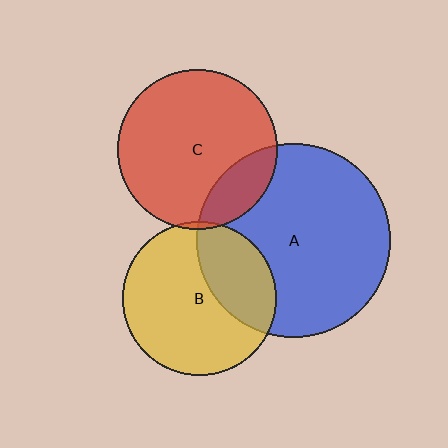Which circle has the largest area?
Circle A (blue).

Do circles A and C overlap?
Yes.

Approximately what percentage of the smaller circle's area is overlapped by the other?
Approximately 20%.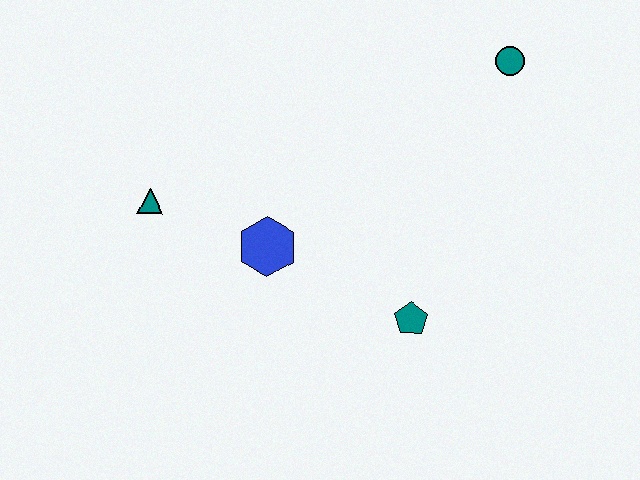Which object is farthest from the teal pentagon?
The teal triangle is farthest from the teal pentagon.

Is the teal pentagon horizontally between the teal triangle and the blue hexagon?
No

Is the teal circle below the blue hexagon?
No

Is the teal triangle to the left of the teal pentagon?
Yes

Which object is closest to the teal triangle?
The blue hexagon is closest to the teal triangle.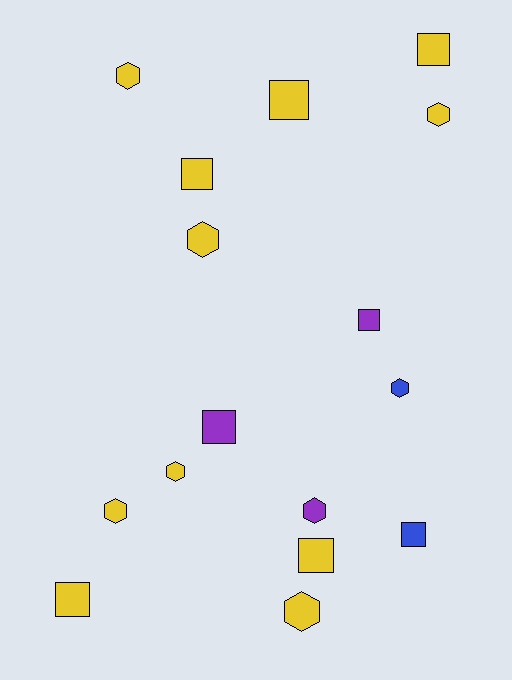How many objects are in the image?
There are 16 objects.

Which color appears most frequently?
Yellow, with 11 objects.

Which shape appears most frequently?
Square, with 8 objects.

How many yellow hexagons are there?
There are 6 yellow hexagons.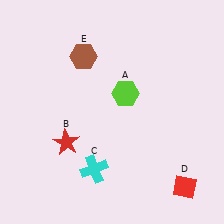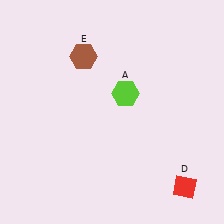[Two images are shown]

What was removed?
The cyan cross (C), the red star (B) were removed in Image 2.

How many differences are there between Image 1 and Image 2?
There are 2 differences between the two images.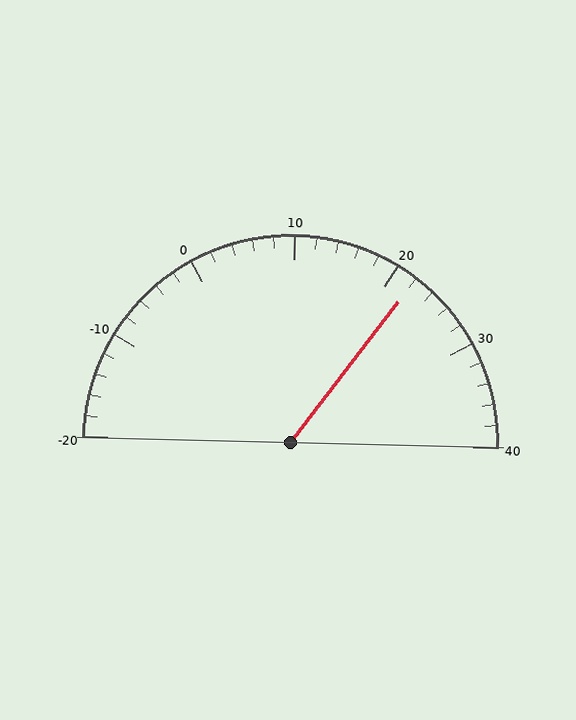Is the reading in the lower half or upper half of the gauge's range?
The reading is in the upper half of the range (-20 to 40).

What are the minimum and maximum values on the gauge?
The gauge ranges from -20 to 40.